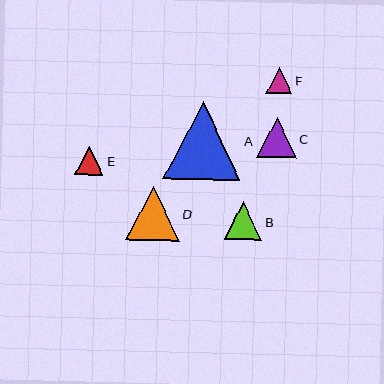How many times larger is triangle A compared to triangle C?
Triangle A is approximately 2.0 times the size of triangle C.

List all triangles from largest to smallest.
From largest to smallest: A, D, C, B, E, F.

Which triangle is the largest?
Triangle A is the largest with a size of approximately 78 pixels.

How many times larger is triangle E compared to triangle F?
Triangle E is approximately 1.1 times the size of triangle F.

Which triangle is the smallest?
Triangle F is the smallest with a size of approximately 26 pixels.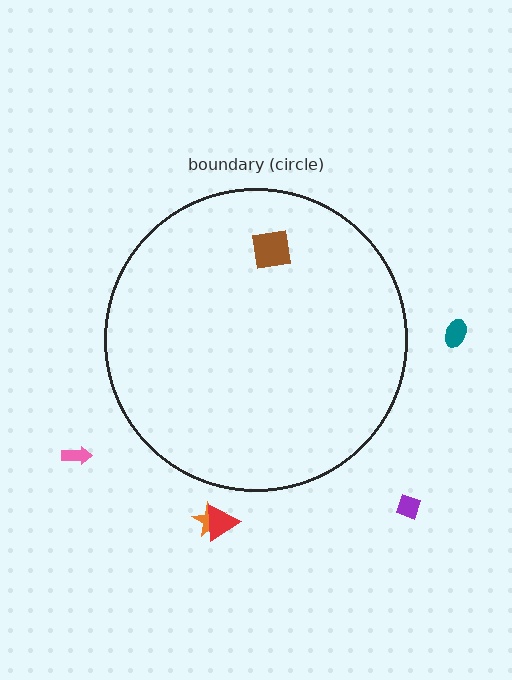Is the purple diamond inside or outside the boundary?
Outside.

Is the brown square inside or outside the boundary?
Inside.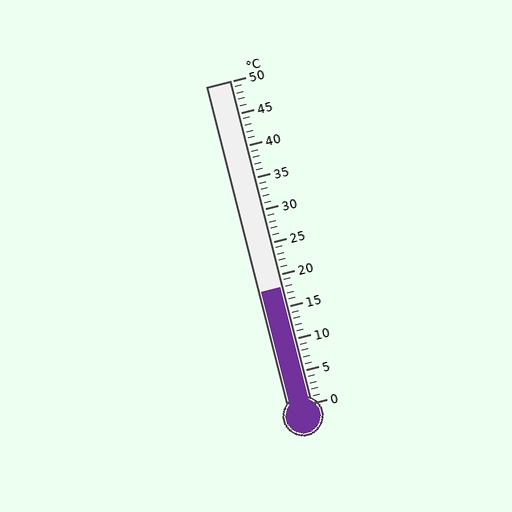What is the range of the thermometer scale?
The thermometer scale ranges from 0°C to 50°C.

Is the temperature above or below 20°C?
The temperature is below 20°C.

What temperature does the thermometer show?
The thermometer shows approximately 18°C.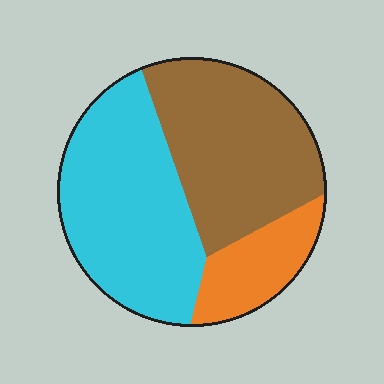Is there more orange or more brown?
Brown.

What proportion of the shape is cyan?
Cyan covers about 45% of the shape.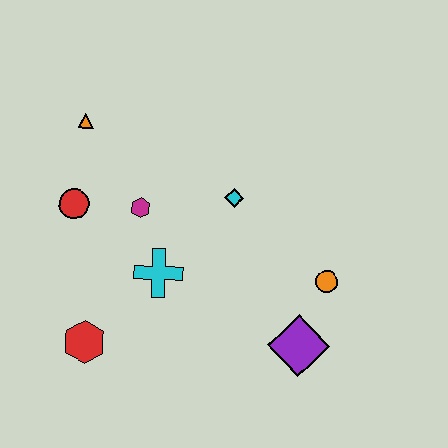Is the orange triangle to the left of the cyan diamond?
Yes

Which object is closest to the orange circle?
The purple diamond is closest to the orange circle.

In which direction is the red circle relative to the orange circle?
The red circle is to the left of the orange circle.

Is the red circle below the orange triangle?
Yes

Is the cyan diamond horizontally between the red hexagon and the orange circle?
Yes